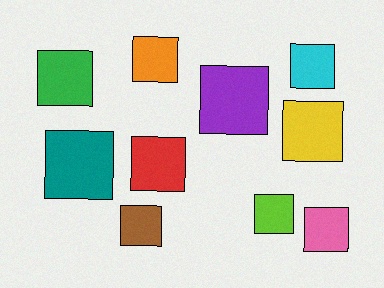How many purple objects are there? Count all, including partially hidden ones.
There is 1 purple object.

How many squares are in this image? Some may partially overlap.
There are 10 squares.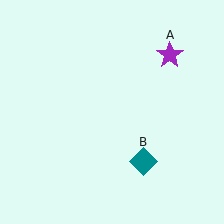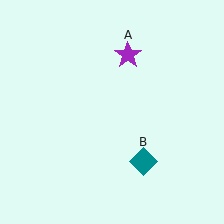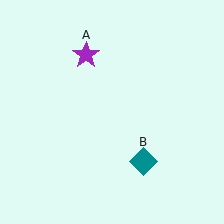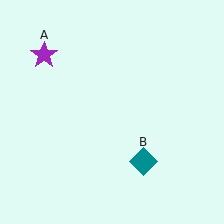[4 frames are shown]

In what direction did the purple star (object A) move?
The purple star (object A) moved left.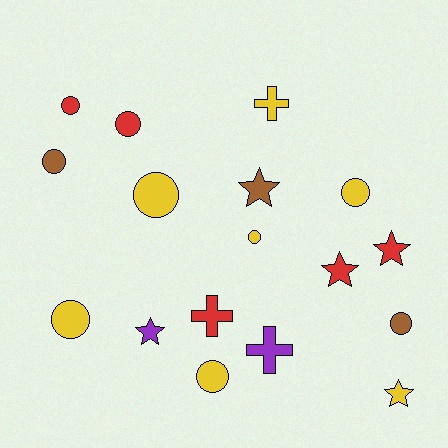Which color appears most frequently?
Yellow, with 7 objects.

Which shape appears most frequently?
Circle, with 9 objects.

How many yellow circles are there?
There are 5 yellow circles.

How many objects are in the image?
There are 17 objects.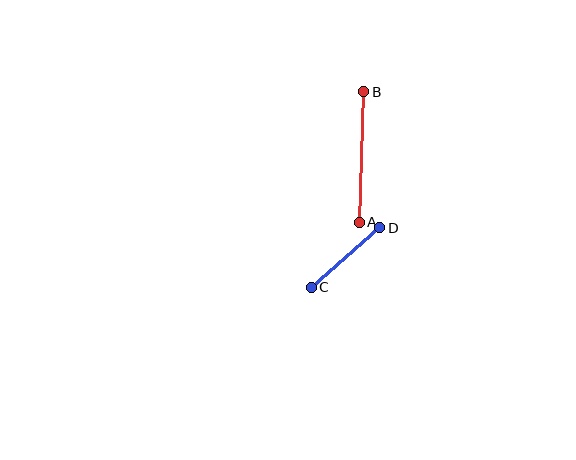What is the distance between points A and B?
The distance is approximately 131 pixels.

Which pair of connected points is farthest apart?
Points A and B are farthest apart.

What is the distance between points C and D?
The distance is approximately 91 pixels.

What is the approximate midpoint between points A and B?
The midpoint is at approximately (362, 157) pixels.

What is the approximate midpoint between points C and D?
The midpoint is at approximately (346, 258) pixels.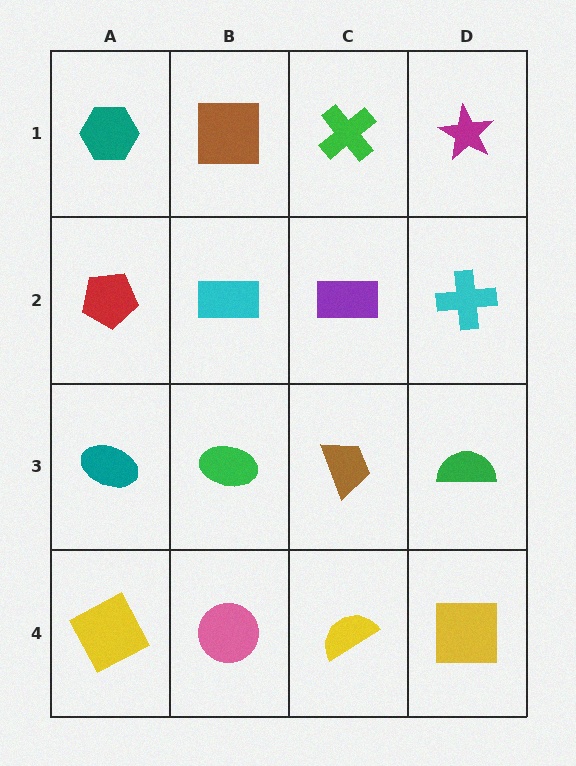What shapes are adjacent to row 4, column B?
A green ellipse (row 3, column B), a yellow square (row 4, column A), a yellow semicircle (row 4, column C).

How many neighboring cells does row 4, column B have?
3.